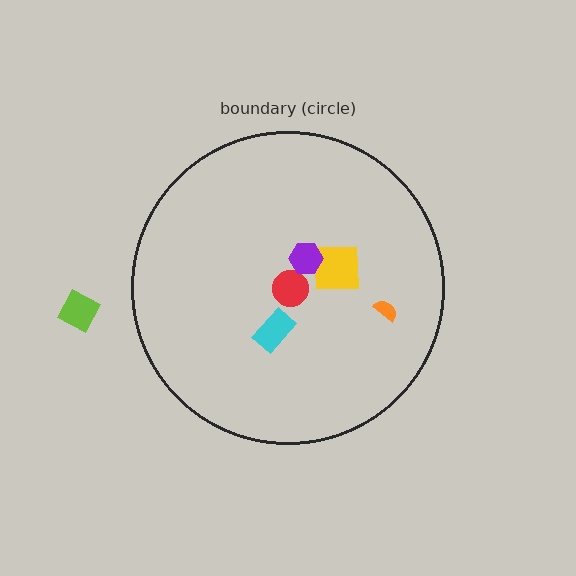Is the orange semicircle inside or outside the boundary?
Inside.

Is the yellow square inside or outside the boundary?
Inside.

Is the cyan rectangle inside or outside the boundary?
Inside.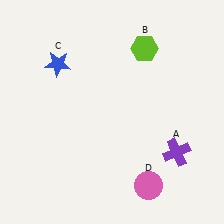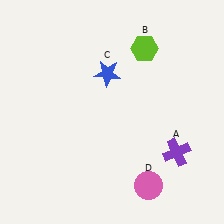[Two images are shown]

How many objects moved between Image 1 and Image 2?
1 object moved between the two images.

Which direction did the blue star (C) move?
The blue star (C) moved right.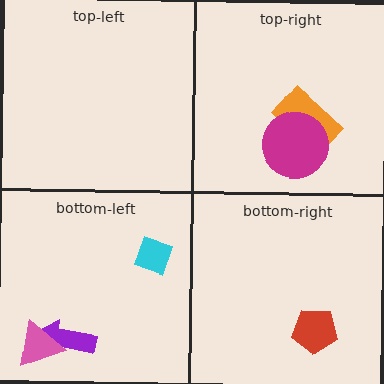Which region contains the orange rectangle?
The top-right region.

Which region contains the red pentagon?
The bottom-right region.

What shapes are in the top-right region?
The orange rectangle, the magenta circle.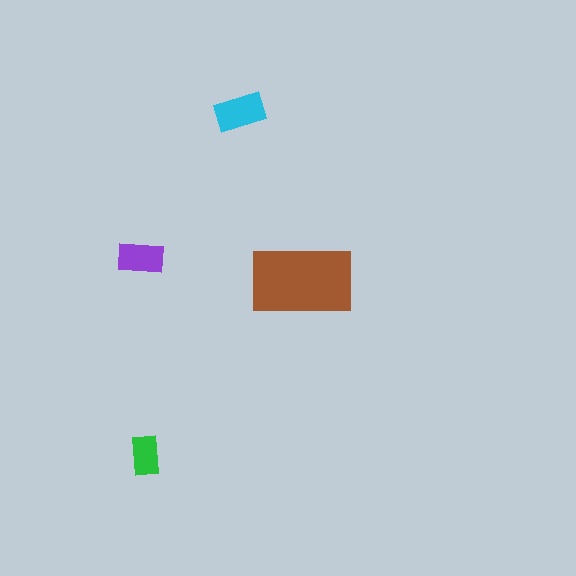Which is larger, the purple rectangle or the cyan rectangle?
The cyan one.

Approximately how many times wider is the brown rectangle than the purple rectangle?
About 2 times wider.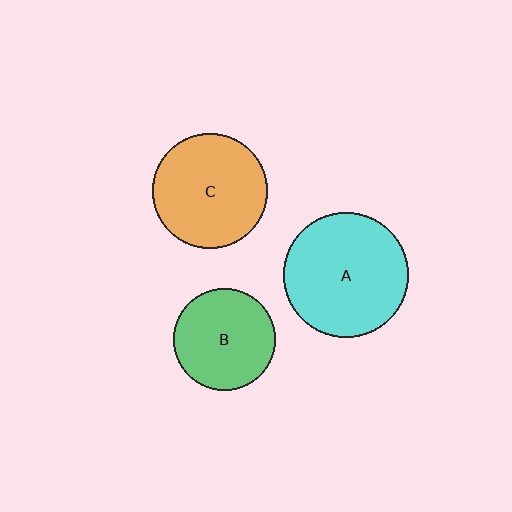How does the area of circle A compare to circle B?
Approximately 1.5 times.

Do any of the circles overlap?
No, none of the circles overlap.